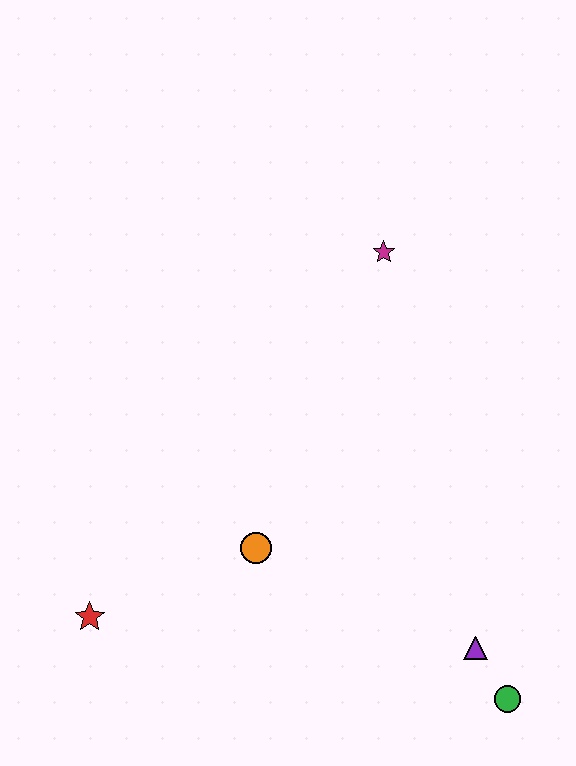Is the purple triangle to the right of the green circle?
No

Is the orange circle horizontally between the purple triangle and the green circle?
No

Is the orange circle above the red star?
Yes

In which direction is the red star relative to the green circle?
The red star is to the left of the green circle.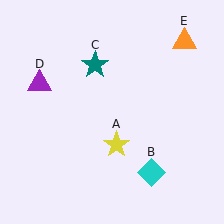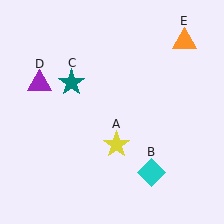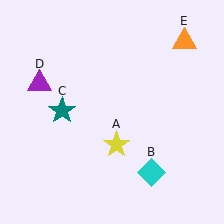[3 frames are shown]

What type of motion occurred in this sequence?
The teal star (object C) rotated counterclockwise around the center of the scene.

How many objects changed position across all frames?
1 object changed position: teal star (object C).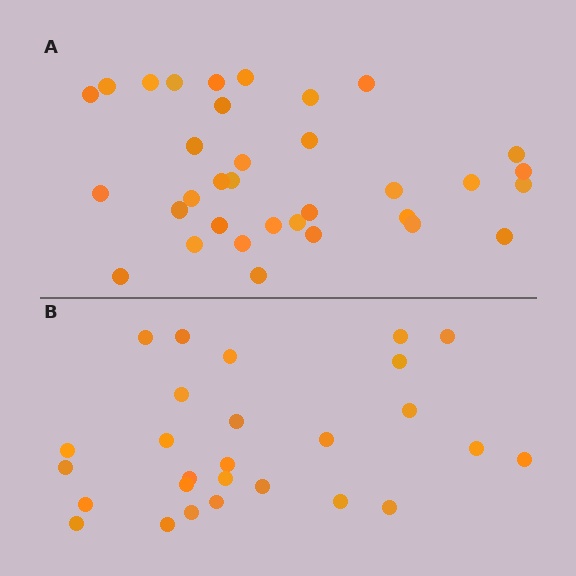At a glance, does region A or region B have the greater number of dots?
Region A (the top region) has more dots.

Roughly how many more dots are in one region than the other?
Region A has roughly 8 or so more dots than region B.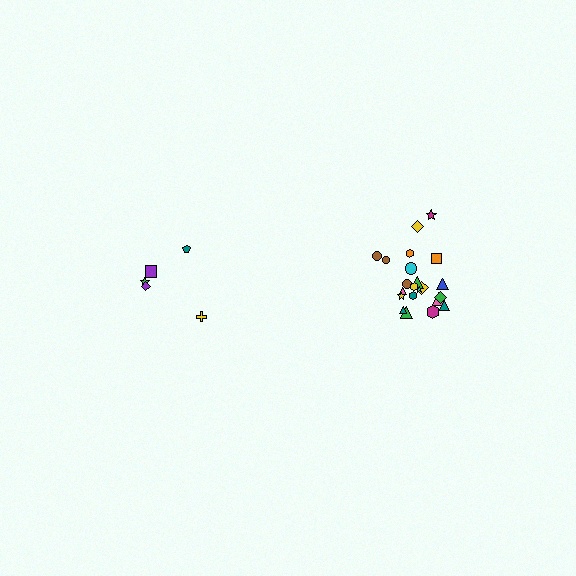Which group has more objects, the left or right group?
The right group.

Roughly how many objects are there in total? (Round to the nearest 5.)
Roughly 25 objects in total.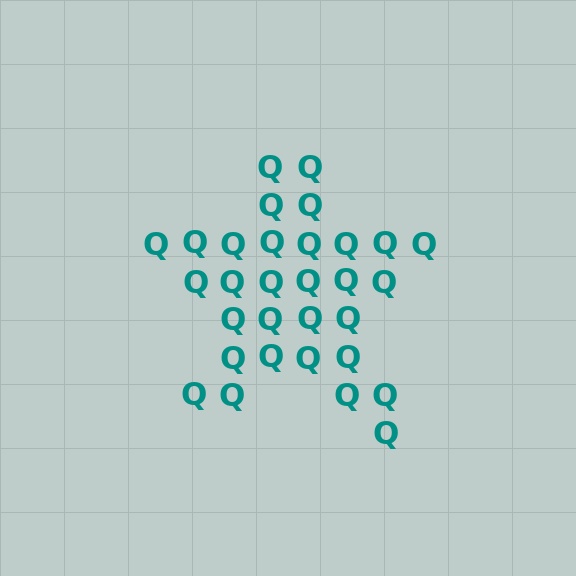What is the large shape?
The large shape is a star.